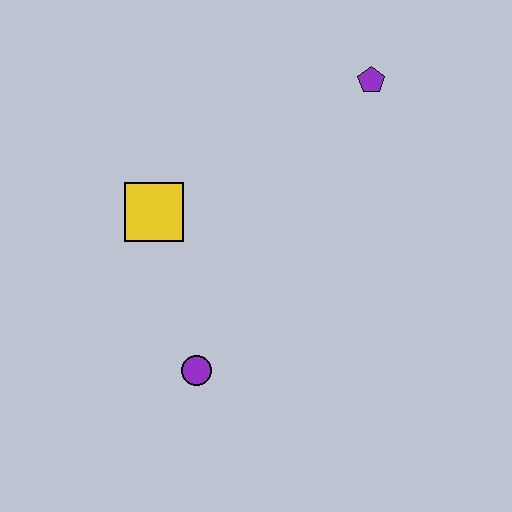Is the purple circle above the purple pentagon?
No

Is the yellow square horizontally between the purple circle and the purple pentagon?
No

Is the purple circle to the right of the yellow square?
Yes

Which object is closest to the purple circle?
The yellow square is closest to the purple circle.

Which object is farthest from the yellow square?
The purple pentagon is farthest from the yellow square.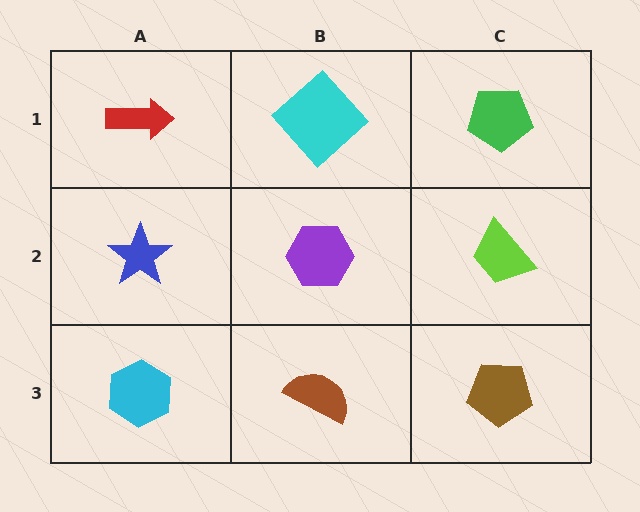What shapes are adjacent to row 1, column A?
A blue star (row 2, column A), a cyan diamond (row 1, column B).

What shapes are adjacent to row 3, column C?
A lime trapezoid (row 2, column C), a brown semicircle (row 3, column B).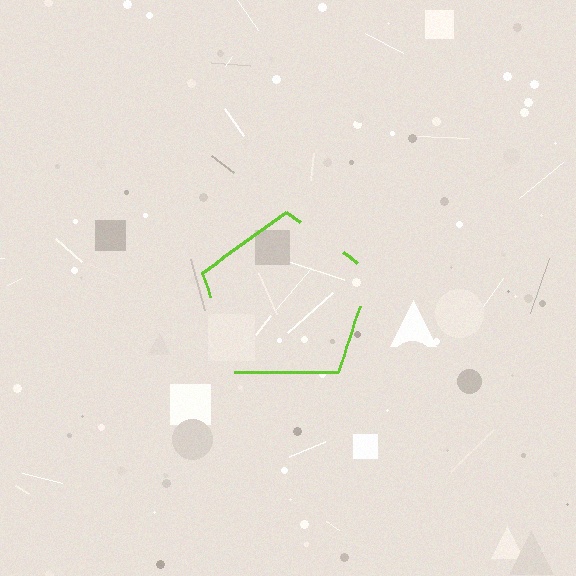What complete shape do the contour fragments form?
The contour fragments form a pentagon.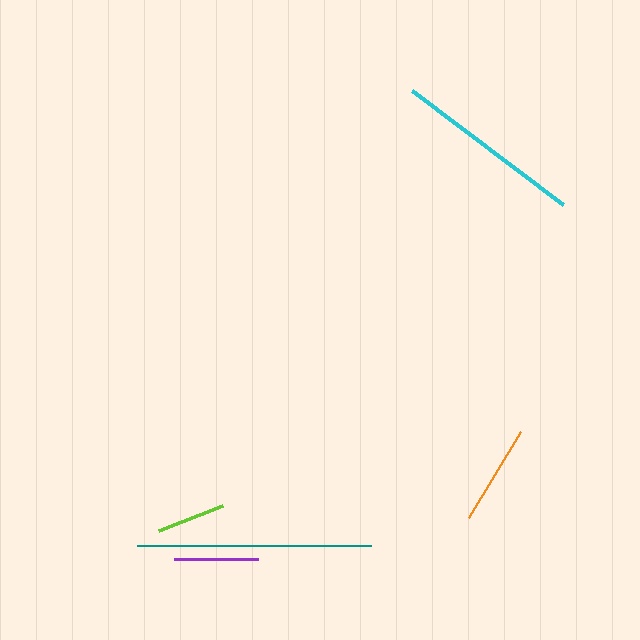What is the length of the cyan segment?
The cyan segment is approximately 189 pixels long.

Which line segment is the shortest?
The lime line is the shortest at approximately 68 pixels.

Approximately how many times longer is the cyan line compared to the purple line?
The cyan line is approximately 2.3 times the length of the purple line.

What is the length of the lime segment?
The lime segment is approximately 68 pixels long.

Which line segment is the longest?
The teal line is the longest at approximately 234 pixels.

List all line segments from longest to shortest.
From longest to shortest: teal, cyan, orange, purple, lime.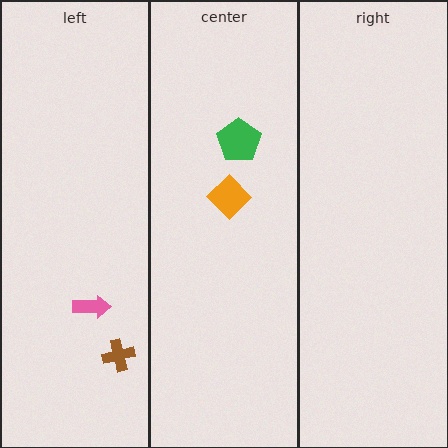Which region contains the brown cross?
The left region.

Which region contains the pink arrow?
The left region.